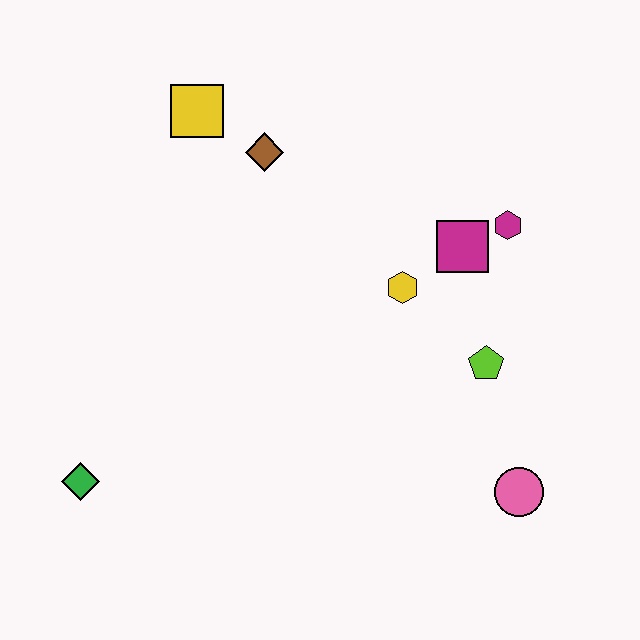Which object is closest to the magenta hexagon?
The magenta square is closest to the magenta hexagon.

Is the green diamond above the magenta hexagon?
No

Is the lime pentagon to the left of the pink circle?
Yes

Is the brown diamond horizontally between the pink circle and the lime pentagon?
No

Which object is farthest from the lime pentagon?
The green diamond is farthest from the lime pentagon.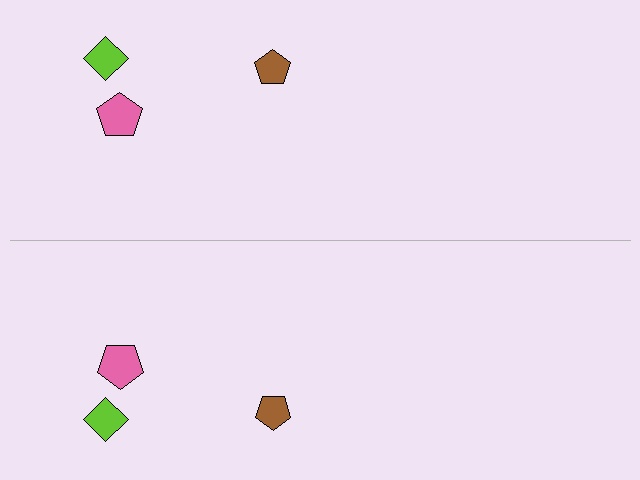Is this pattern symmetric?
Yes, this pattern has bilateral (reflection) symmetry.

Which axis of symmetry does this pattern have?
The pattern has a horizontal axis of symmetry running through the center of the image.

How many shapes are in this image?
There are 6 shapes in this image.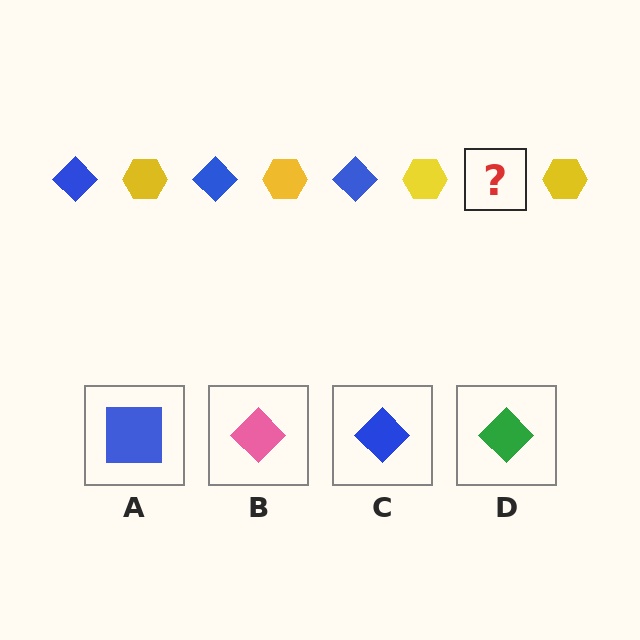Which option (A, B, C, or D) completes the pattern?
C.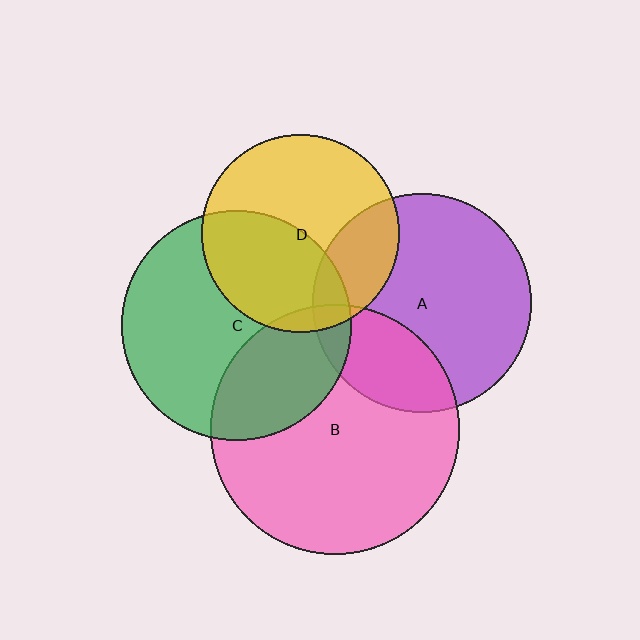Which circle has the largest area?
Circle B (pink).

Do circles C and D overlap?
Yes.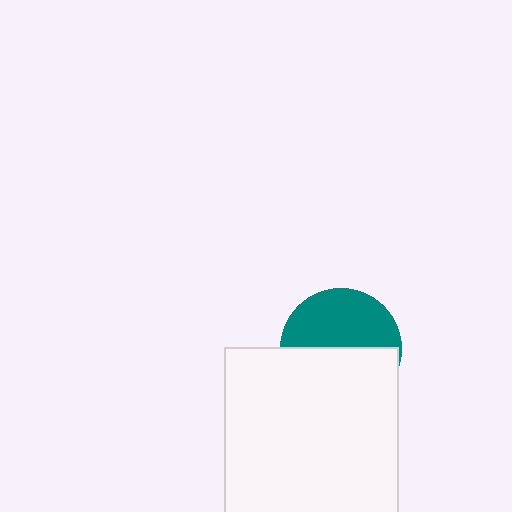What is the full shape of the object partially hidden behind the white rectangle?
The partially hidden object is a teal circle.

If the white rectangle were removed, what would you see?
You would see the complete teal circle.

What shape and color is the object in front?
The object in front is a white rectangle.